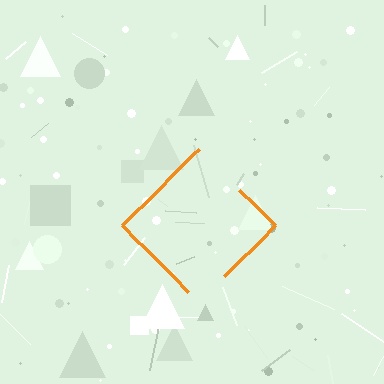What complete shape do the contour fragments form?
The contour fragments form a diamond.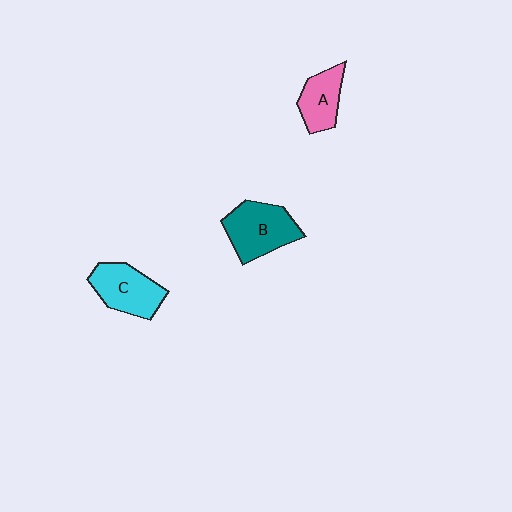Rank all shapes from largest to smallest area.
From largest to smallest: B (teal), C (cyan), A (pink).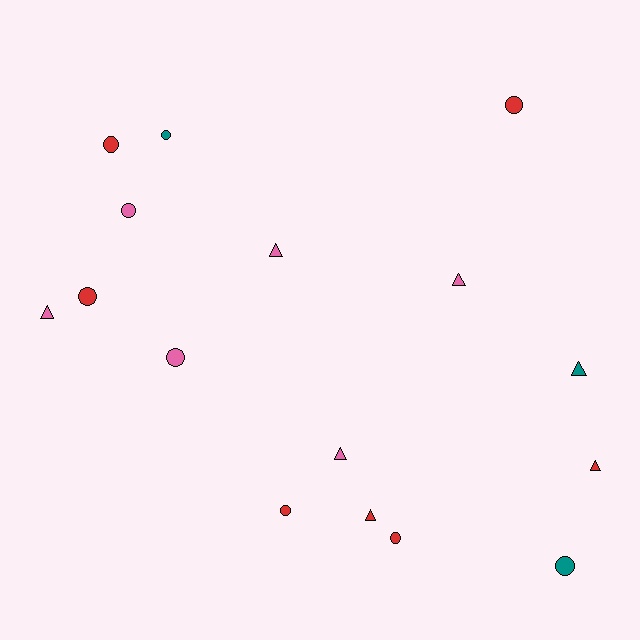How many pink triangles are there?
There are 4 pink triangles.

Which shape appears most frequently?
Circle, with 9 objects.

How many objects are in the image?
There are 16 objects.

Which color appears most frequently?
Red, with 7 objects.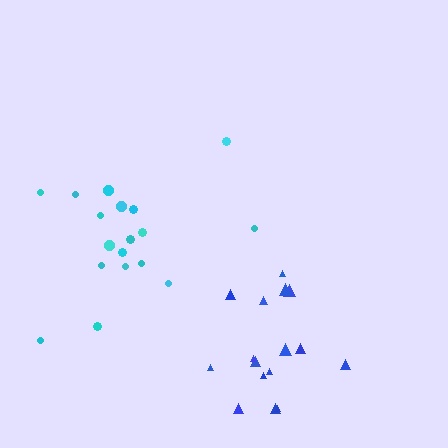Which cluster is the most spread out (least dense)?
Cyan.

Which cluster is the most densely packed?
Blue.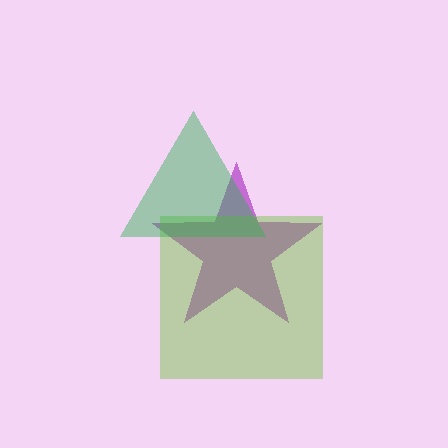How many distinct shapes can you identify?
There are 3 distinct shapes: a purple star, a lime square, a green triangle.